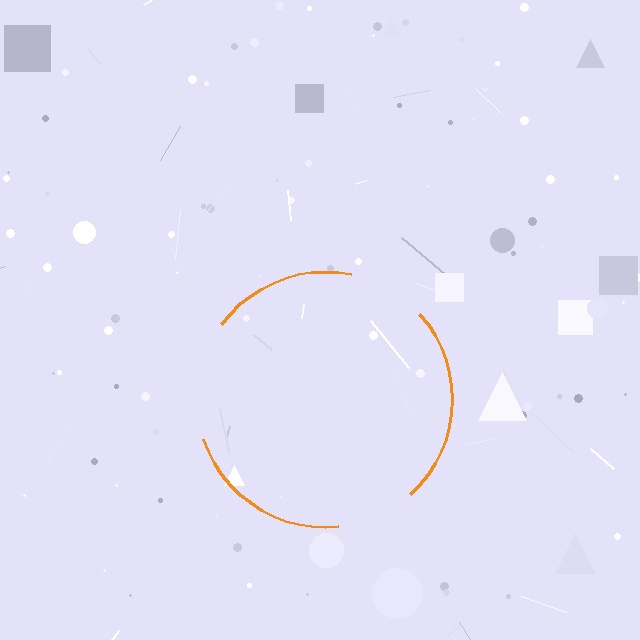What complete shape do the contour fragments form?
The contour fragments form a circle.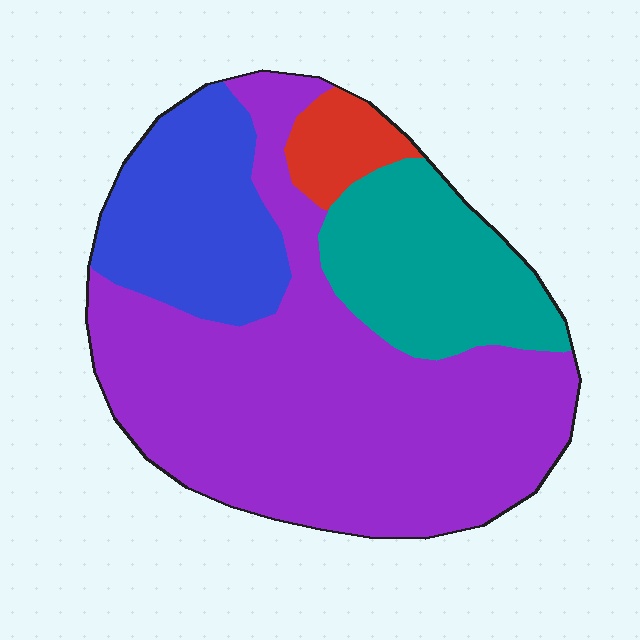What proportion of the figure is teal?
Teal covers around 20% of the figure.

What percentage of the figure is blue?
Blue covers 19% of the figure.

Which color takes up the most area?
Purple, at roughly 55%.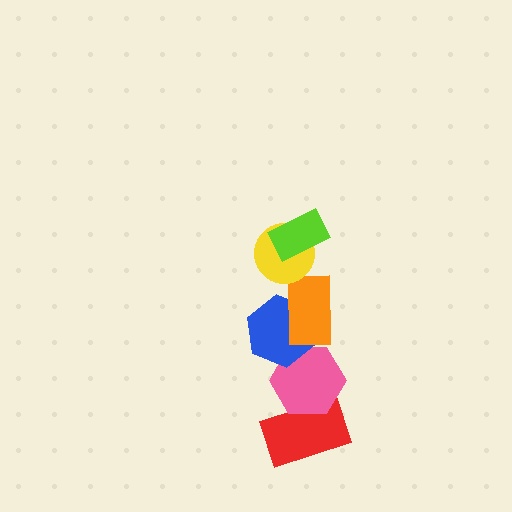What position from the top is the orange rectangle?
The orange rectangle is 3rd from the top.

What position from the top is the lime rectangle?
The lime rectangle is 1st from the top.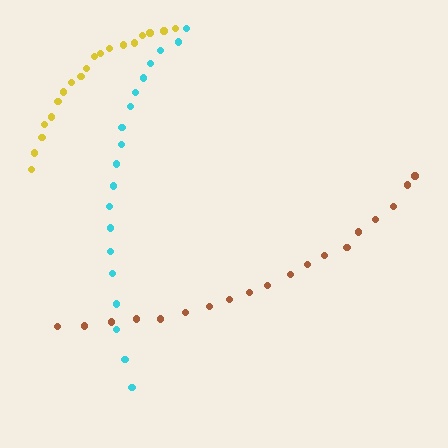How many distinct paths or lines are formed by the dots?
There are 3 distinct paths.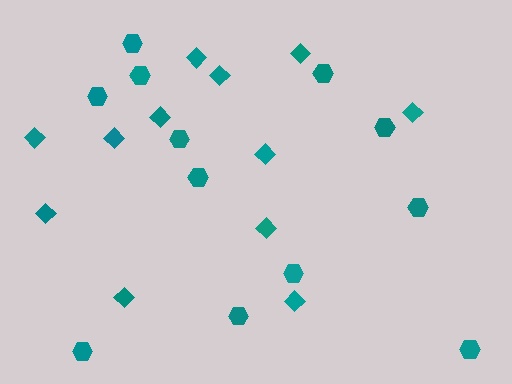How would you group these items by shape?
There are 2 groups: one group of diamonds (12) and one group of hexagons (12).